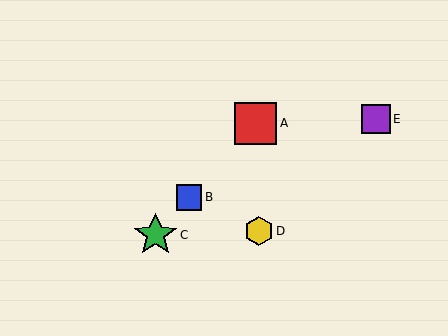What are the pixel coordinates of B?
Object B is at (189, 197).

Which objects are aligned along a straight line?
Objects A, B, C are aligned along a straight line.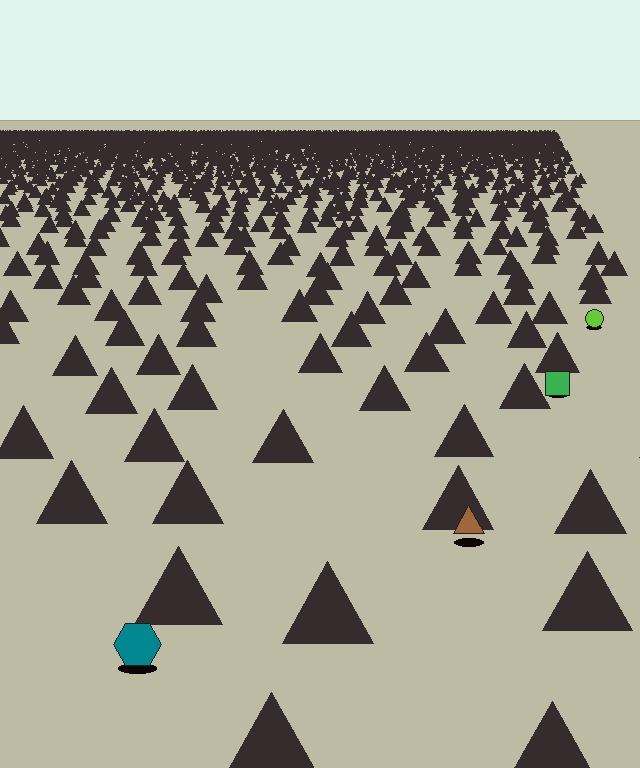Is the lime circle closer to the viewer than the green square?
No. The green square is closer — you can tell from the texture gradient: the ground texture is coarser near it.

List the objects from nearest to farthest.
From nearest to farthest: the teal hexagon, the brown triangle, the green square, the lime circle.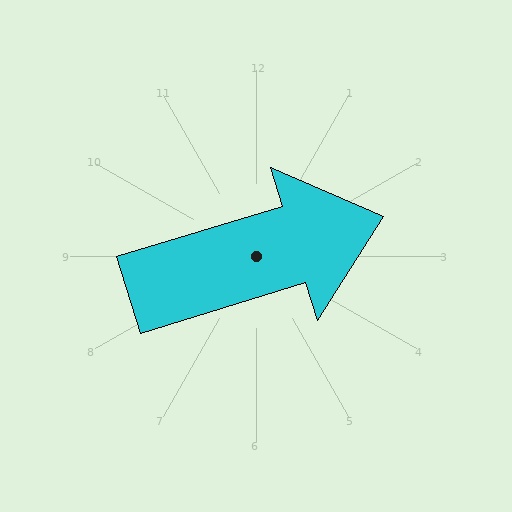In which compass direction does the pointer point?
East.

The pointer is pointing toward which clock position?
Roughly 2 o'clock.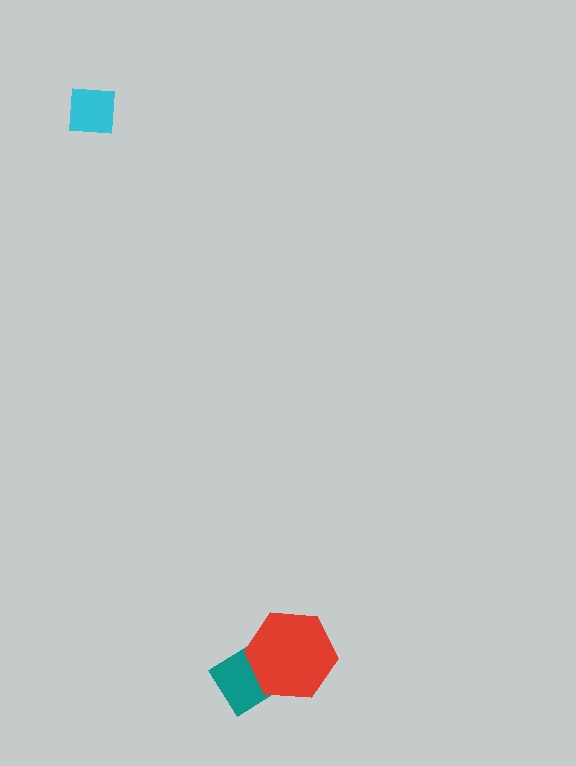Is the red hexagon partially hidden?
No, no other shape covers it.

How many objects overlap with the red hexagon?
1 object overlaps with the red hexagon.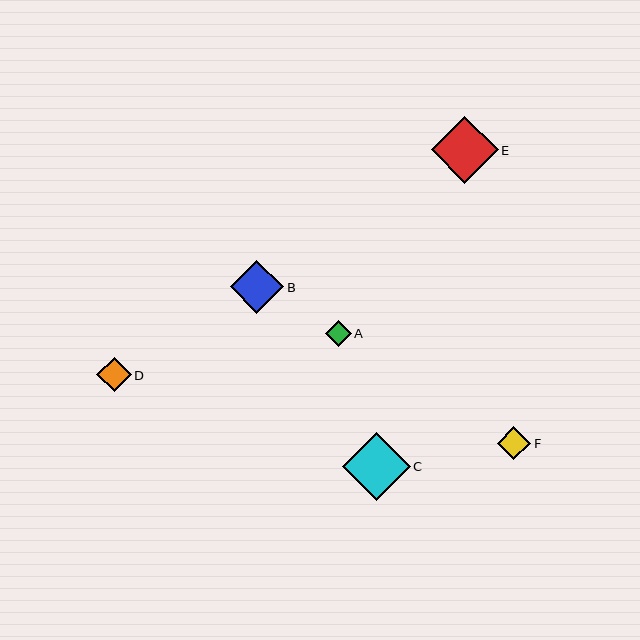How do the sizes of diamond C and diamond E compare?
Diamond C and diamond E are approximately the same size.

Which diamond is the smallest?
Diamond A is the smallest with a size of approximately 26 pixels.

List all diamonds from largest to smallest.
From largest to smallest: C, E, B, D, F, A.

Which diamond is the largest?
Diamond C is the largest with a size of approximately 68 pixels.